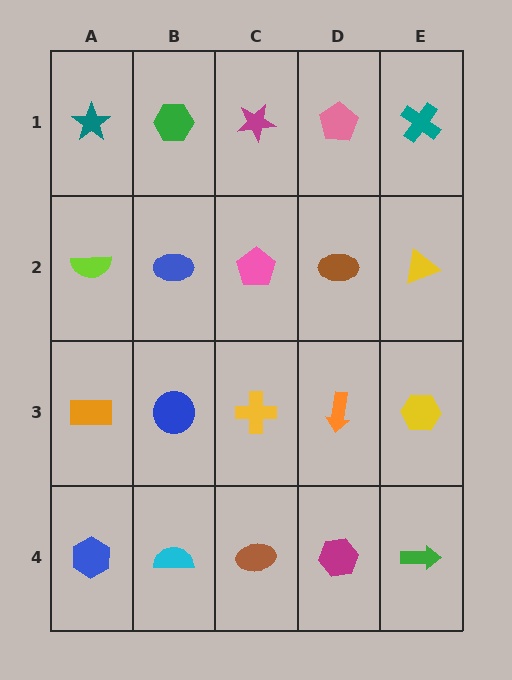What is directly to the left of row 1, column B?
A teal star.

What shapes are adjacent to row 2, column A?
A teal star (row 1, column A), an orange rectangle (row 3, column A), a blue ellipse (row 2, column B).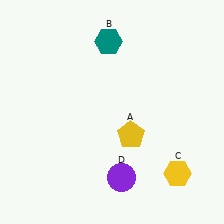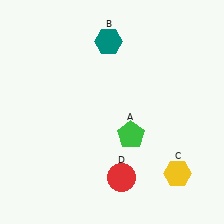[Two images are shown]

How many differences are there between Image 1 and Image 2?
There are 2 differences between the two images.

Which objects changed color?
A changed from yellow to green. D changed from purple to red.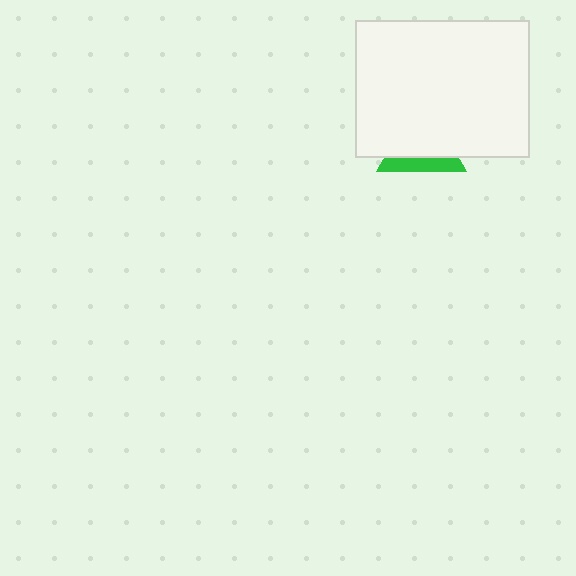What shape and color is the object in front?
The object in front is a white rectangle.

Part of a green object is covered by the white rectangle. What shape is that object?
It is a triangle.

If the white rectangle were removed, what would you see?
You would see the complete green triangle.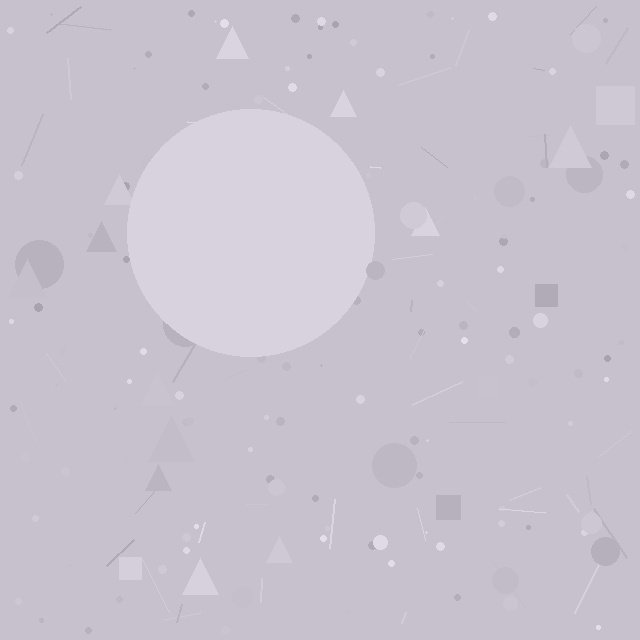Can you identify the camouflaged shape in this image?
The camouflaged shape is a circle.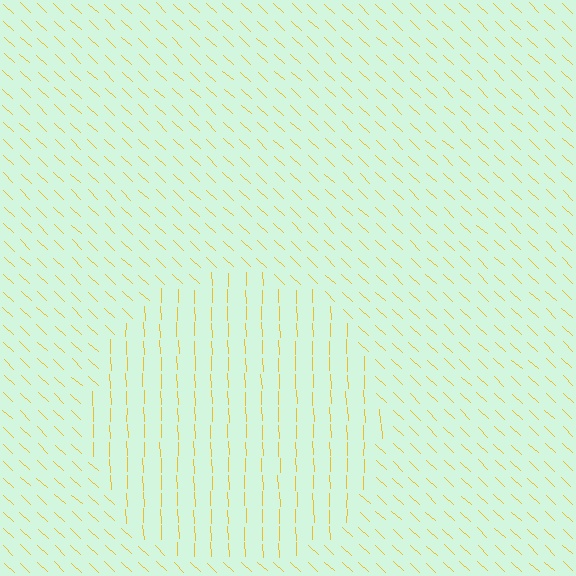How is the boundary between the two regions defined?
The boundary is defined purely by a change in line orientation (approximately 45 degrees difference). All lines are the same color and thickness.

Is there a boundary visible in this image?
Yes, there is a texture boundary formed by a change in line orientation.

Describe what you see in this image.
The image is filled with small yellow line segments. A circle region in the image has lines oriented differently from the surrounding lines, creating a visible texture boundary.